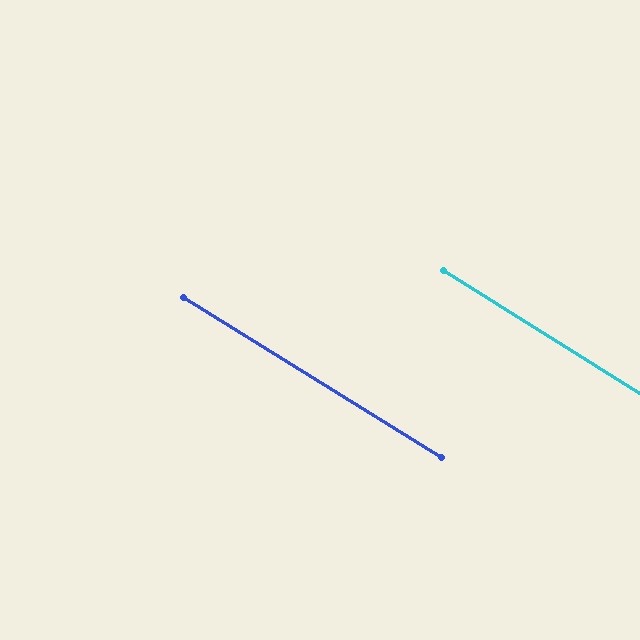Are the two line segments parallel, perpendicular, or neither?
Parallel — their directions differ by only 0.2°.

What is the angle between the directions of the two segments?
Approximately 0 degrees.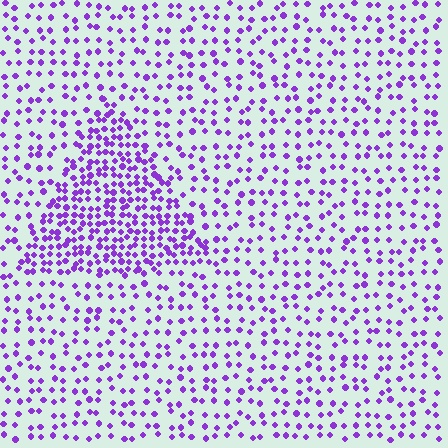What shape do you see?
I see a triangle.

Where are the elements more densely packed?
The elements are more densely packed inside the triangle boundary.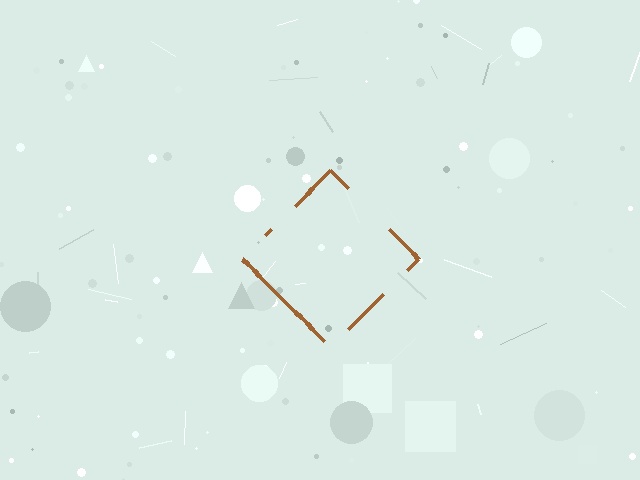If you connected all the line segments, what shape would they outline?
They would outline a diamond.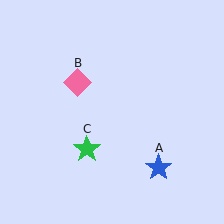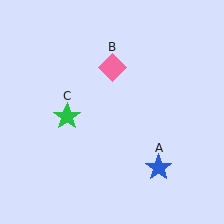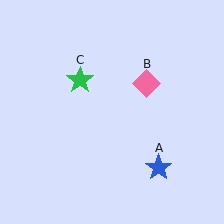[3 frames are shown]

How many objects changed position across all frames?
2 objects changed position: pink diamond (object B), green star (object C).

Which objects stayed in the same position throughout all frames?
Blue star (object A) remained stationary.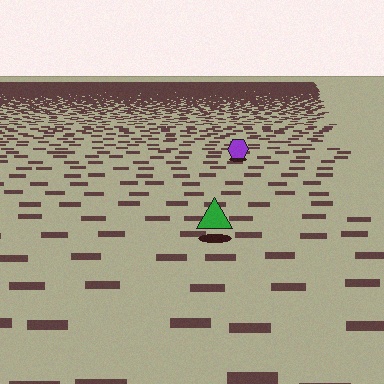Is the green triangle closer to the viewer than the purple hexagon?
Yes. The green triangle is closer — you can tell from the texture gradient: the ground texture is coarser near it.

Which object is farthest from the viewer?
The purple hexagon is farthest from the viewer. It appears smaller and the ground texture around it is denser.